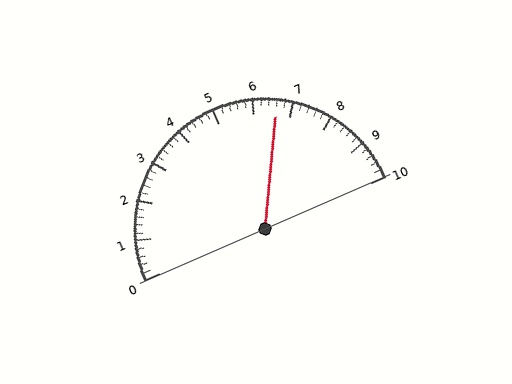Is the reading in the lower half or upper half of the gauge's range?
The reading is in the upper half of the range (0 to 10).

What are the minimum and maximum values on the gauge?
The gauge ranges from 0 to 10.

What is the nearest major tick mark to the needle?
The nearest major tick mark is 7.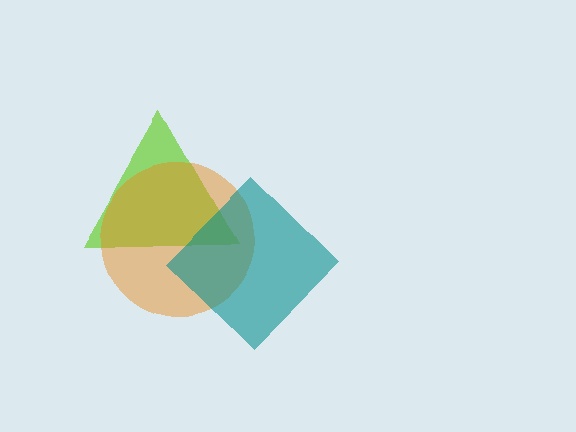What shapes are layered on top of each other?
The layered shapes are: a lime triangle, an orange circle, a teal diamond.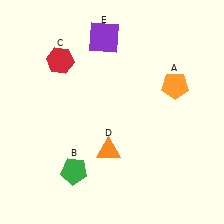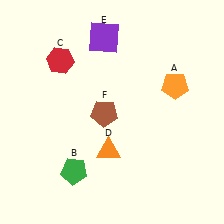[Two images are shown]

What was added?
A brown pentagon (F) was added in Image 2.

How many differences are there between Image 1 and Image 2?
There is 1 difference between the two images.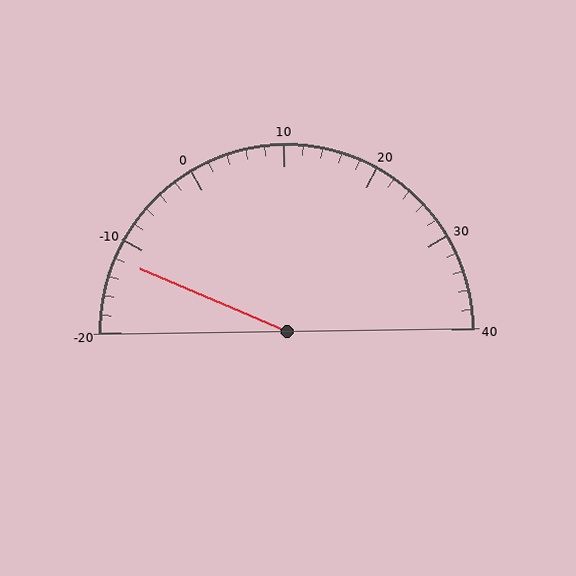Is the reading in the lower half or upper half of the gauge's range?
The reading is in the lower half of the range (-20 to 40).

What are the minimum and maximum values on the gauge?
The gauge ranges from -20 to 40.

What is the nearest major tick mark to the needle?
The nearest major tick mark is -10.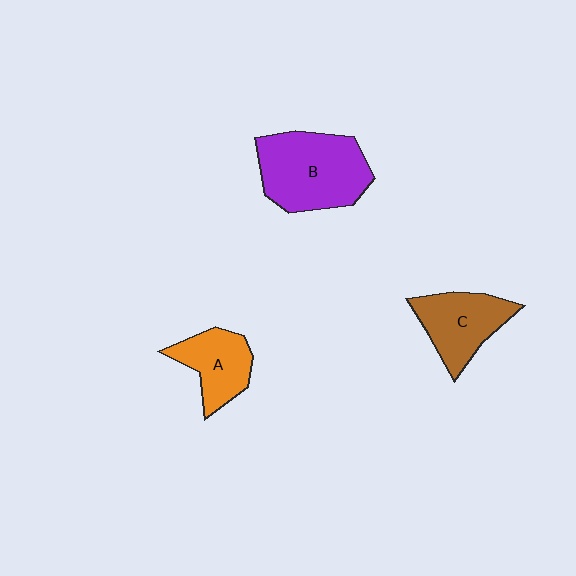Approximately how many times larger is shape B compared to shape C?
Approximately 1.5 times.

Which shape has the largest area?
Shape B (purple).